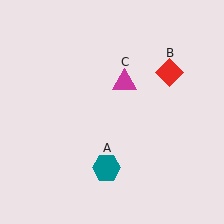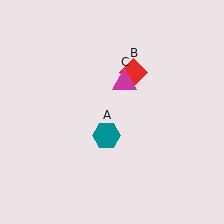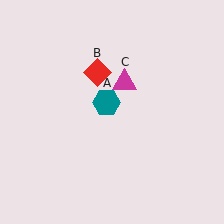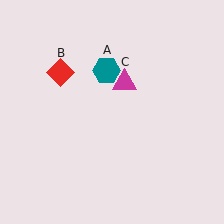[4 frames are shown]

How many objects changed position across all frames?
2 objects changed position: teal hexagon (object A), red diamond (object B).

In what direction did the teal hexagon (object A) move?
The teal hexagon (object A) moved up.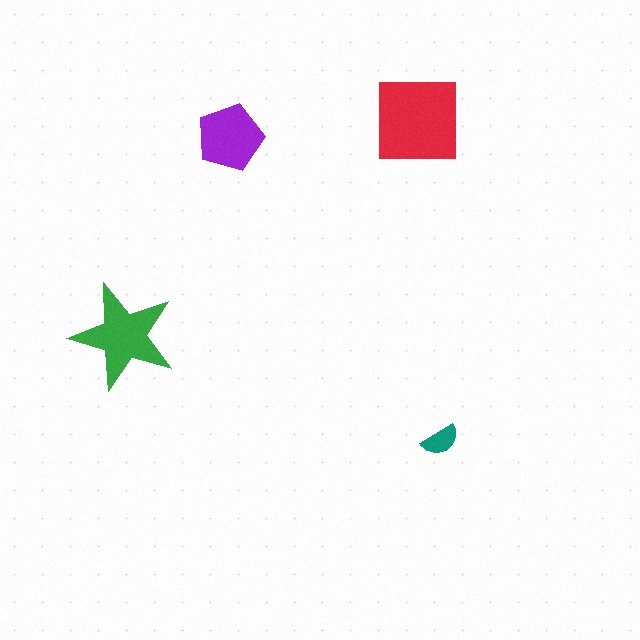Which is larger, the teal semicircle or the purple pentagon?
The purple pentagon.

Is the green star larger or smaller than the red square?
Smaller.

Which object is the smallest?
The teal semicircle.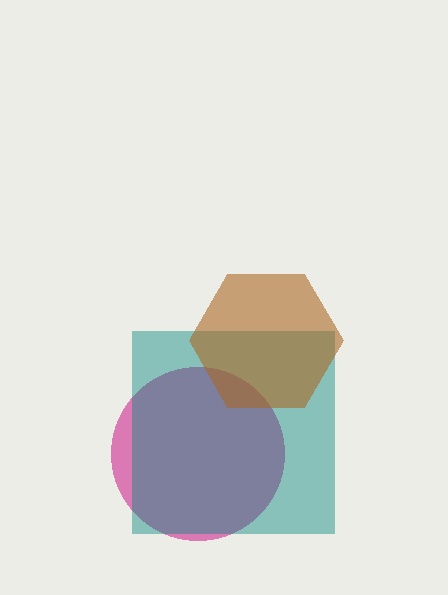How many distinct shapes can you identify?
There are 3 distinct shapes: a magenta circle, a teal square, a brown hexagon.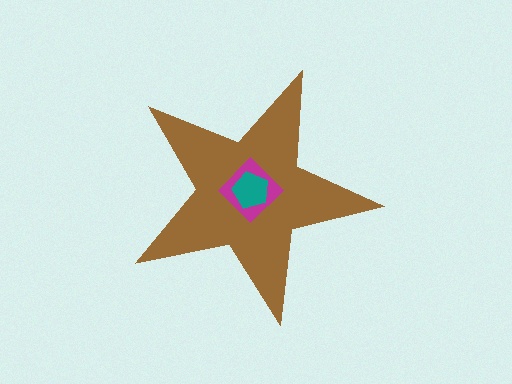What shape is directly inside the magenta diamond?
The teal pentagon.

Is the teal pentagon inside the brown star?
Yes.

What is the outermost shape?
The brown star.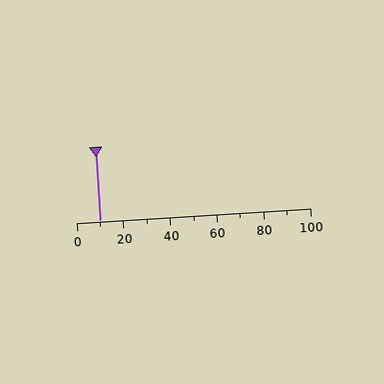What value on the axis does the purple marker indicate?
The marker indicates approximately 10.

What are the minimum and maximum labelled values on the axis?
The axis runs from 0 to 100.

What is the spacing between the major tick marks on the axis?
The major ticks are spaced 20 apart.